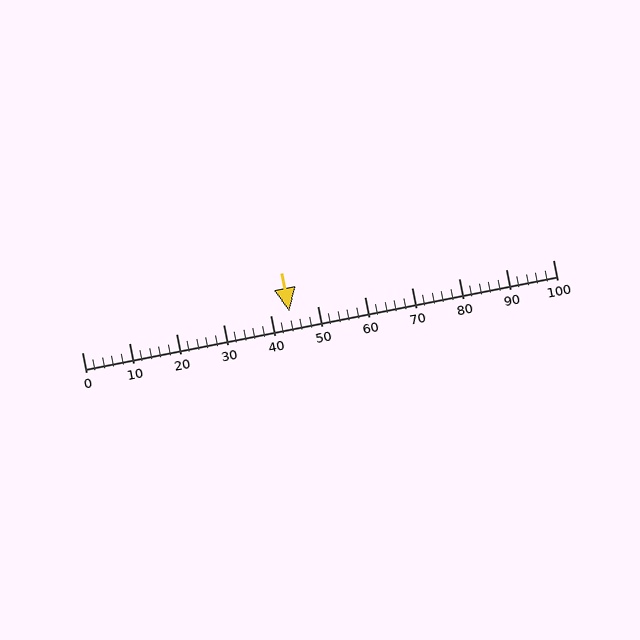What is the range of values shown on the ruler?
The ruler shows values from 0 to 100.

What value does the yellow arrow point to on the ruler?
The yellow arrow points to approximately 44.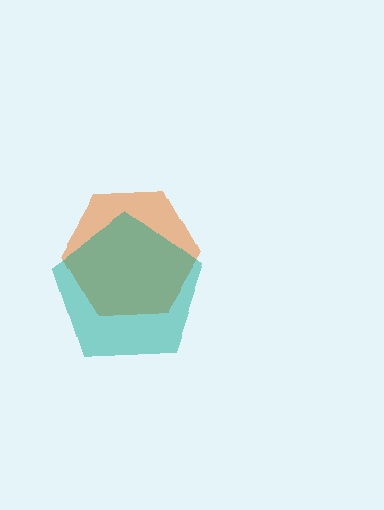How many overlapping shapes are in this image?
There are 2 overlapping shapes in the image.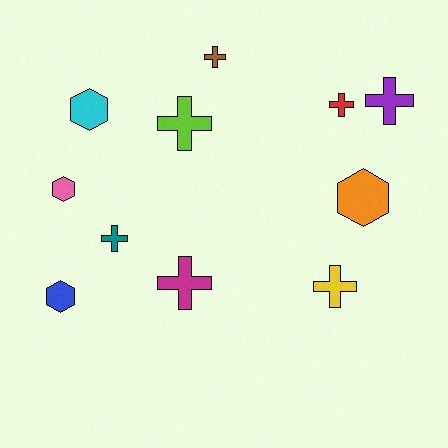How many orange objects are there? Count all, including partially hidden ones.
There is 1 orange object.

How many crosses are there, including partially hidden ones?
There are 7 crosses.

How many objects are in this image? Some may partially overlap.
There are 11 objects.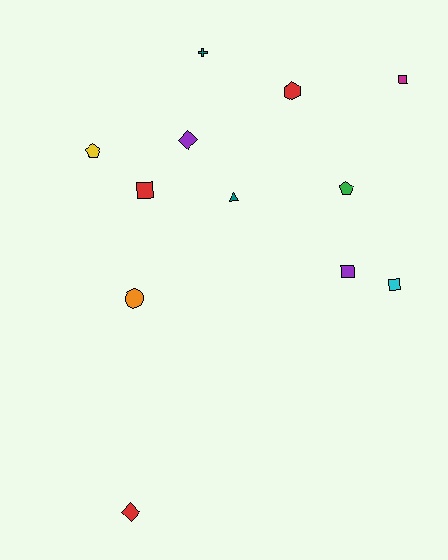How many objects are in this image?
There are 12 objects.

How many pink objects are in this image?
There are no pink objects.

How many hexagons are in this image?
There is 1 hexagon.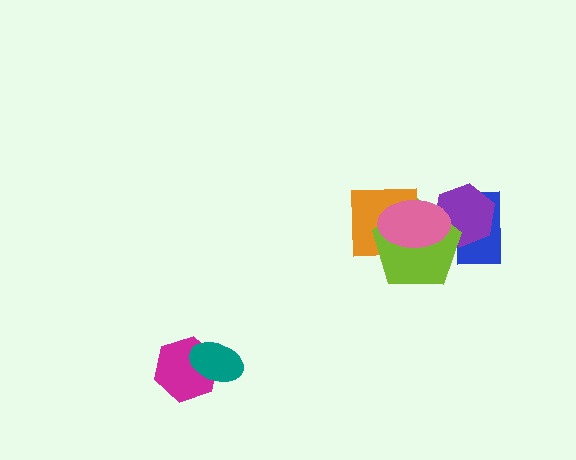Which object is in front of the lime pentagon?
The pink ellipse is in front of the lime pentagon.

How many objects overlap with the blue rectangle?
3 objects overlap with the blue rectangle.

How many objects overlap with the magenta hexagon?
1 object overlaps with the magenta hexagon.